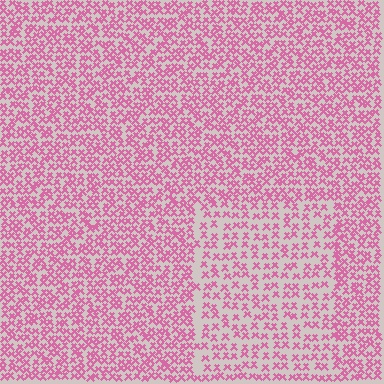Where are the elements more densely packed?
The elements are more densely packed outside the rectangle boundary.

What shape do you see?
I see a rectangle.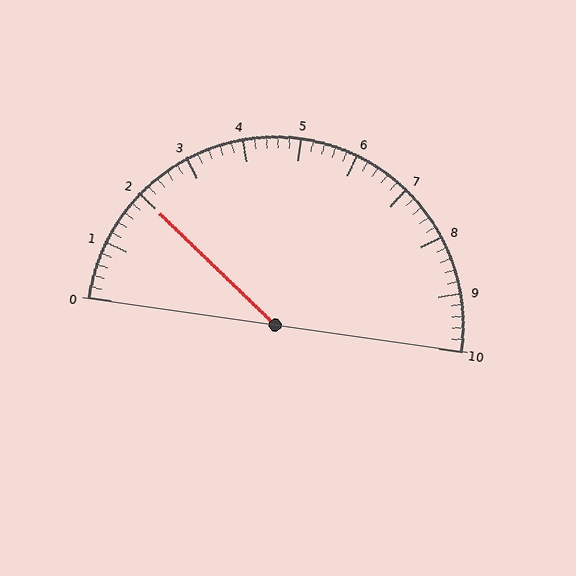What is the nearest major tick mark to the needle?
The nearest major tick mark is 2.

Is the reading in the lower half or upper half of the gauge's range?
The reading is in the lower half of the range (0 to 10).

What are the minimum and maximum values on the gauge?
The gauge ranges from 0 to 10.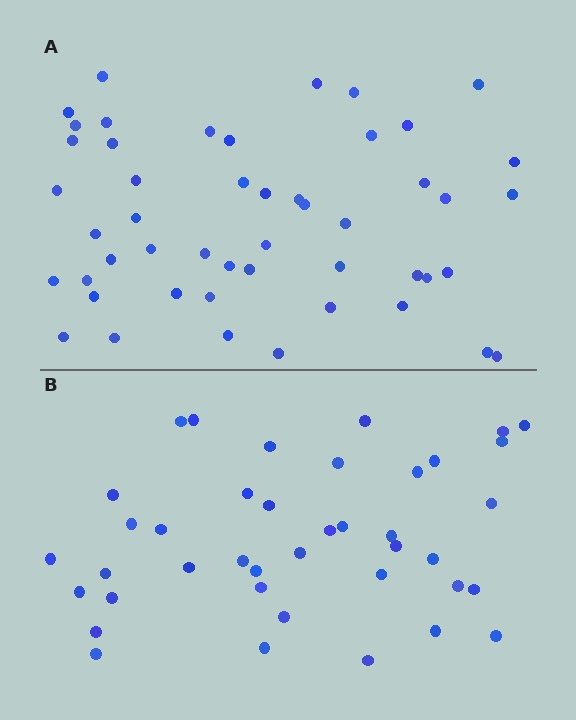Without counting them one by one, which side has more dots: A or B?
Region A (the top region) has more dots.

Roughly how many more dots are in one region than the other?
Region A has roughly 8 or so more dots than region B.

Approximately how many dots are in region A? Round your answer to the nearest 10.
About 50 dots. (The exact count is 49, which rounds to 50.)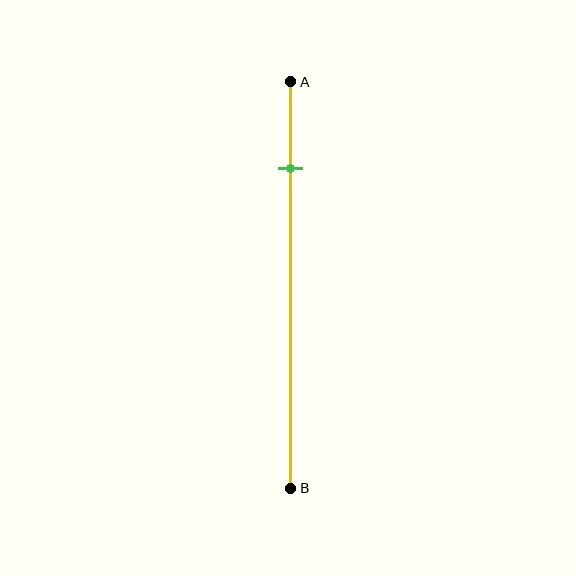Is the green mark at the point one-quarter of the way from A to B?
No, the mark is at about 20% from A, not at the 25% one-quarter point.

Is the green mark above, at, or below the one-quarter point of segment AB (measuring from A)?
The green mark is above the one-quarter point of segment AB.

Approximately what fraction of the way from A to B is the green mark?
The green mark is approximately 20% of the way from A to B.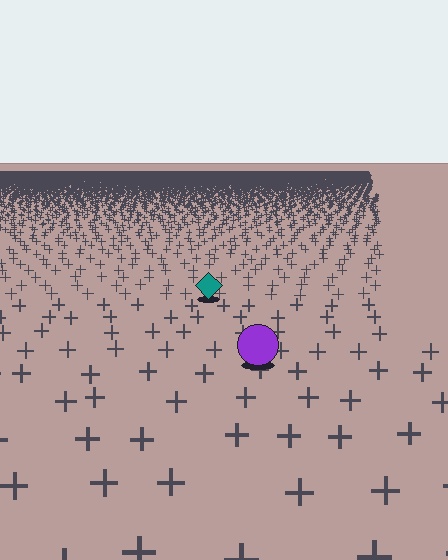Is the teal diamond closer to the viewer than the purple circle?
No. The purple circle is closer — you can tell from the texture gradient: the ground texture is coarser near it.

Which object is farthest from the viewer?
The teal diamond is farthest from the viewer. It appears smaller and the ground texture around it is denser.